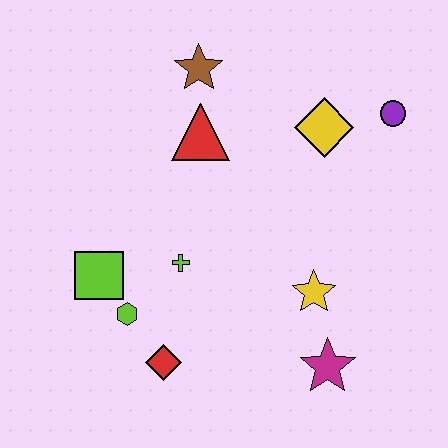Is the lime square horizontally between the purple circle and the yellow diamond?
No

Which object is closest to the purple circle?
The yellow diamond is closest to the purple circle.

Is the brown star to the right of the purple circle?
No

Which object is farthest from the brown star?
The magenta star is farthest from the brown star.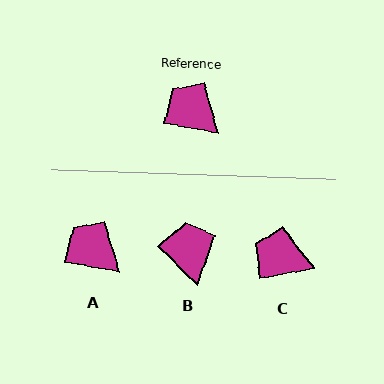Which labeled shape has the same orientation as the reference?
A.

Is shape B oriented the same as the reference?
No, it is off by about 34 degrees.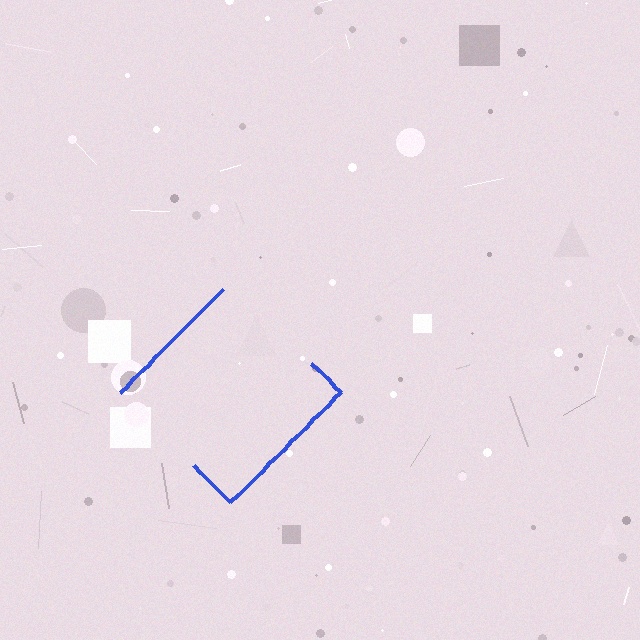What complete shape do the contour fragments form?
The contour fragments form a diamond.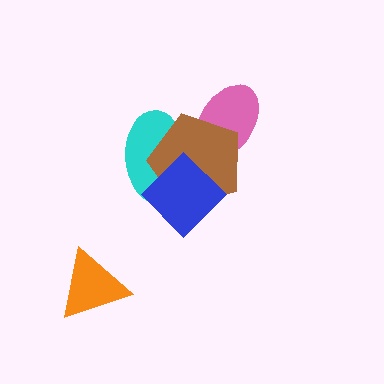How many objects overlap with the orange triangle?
0 objects overlap with the orange triangle.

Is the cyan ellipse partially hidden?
Yes, it is partially covered by another shape.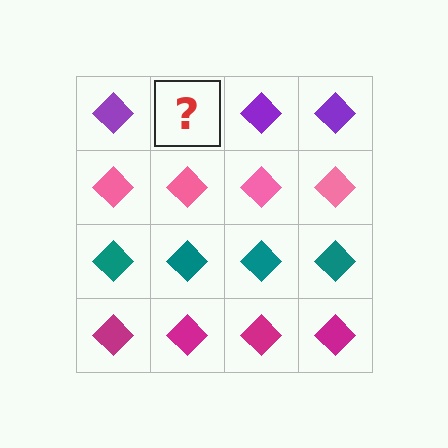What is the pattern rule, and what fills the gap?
The rule is that each row has a consistent color. The gap should be filled with a purple diamond.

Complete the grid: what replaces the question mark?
The question mark should be replaced with a purple diamond.